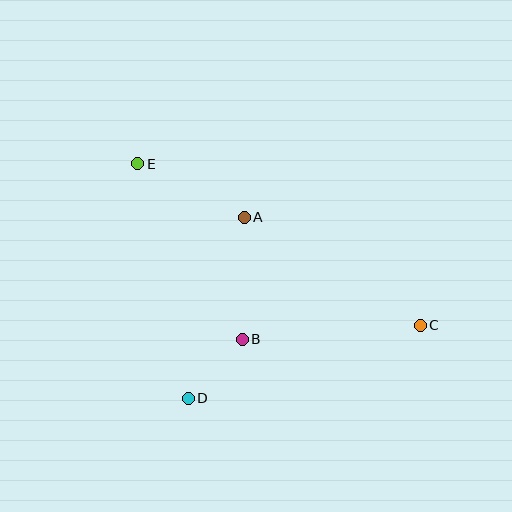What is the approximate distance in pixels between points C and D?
The distance between C and D is approximately 243 pixels.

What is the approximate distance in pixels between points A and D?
The distance between A and D is approximately 190 pixels.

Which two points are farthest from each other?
Points C and E are farthest from each other.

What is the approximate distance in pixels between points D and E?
The distance between D and E is approximately 240 pixels.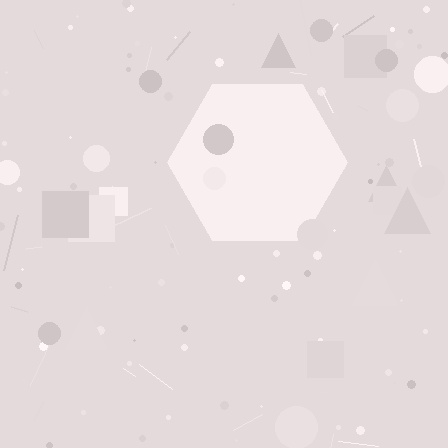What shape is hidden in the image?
A hexagon is hidden in the image.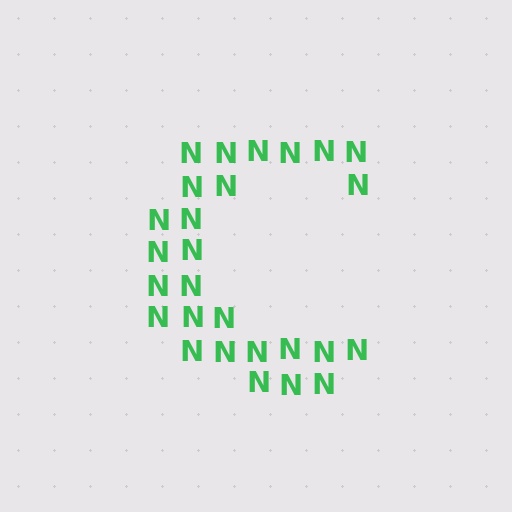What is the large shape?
The large shape is the letter C.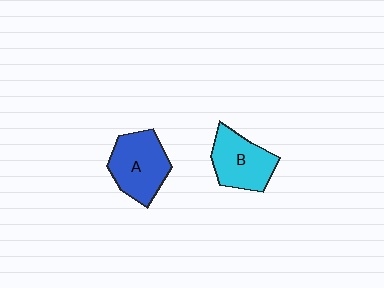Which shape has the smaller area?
Shape B (cyan).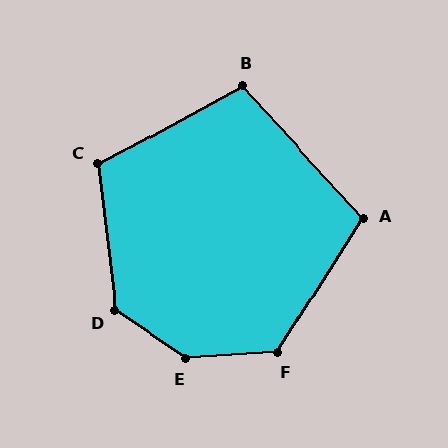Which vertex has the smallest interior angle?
B, at approximately 104 degrees.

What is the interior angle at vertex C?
Approximately 112 degrees (obtuse).